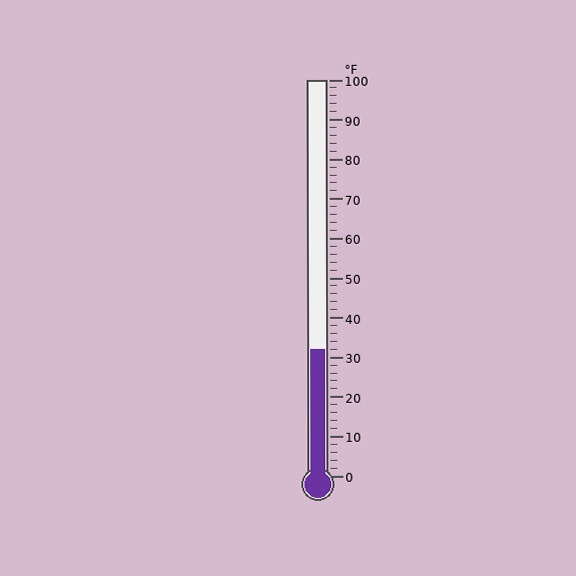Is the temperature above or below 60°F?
The temperature is below 60°F.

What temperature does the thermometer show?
The thermometer shows approximately 32°F.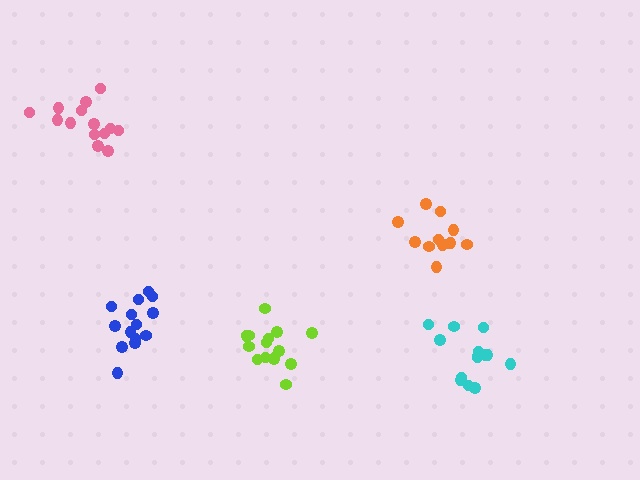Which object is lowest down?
The cyan cluster is bottommost.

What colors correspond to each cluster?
The clusters are colored: orange, cyan, pink, blue, lime.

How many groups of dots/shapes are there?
There are 5 groups.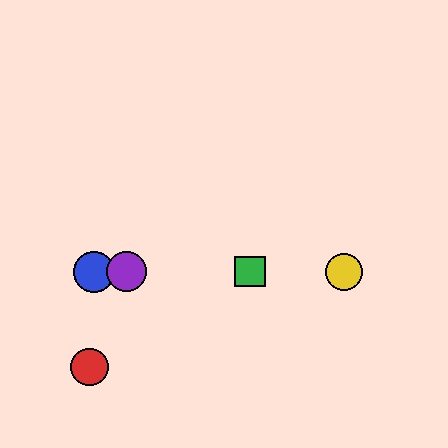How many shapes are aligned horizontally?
4 shapes (the blue circle, the green square, the yellow circle, the purple circle) are aligned horizontally.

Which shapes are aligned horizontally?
The blue circle, the green square, the yellow circle, the purple circle are aligned horizontally.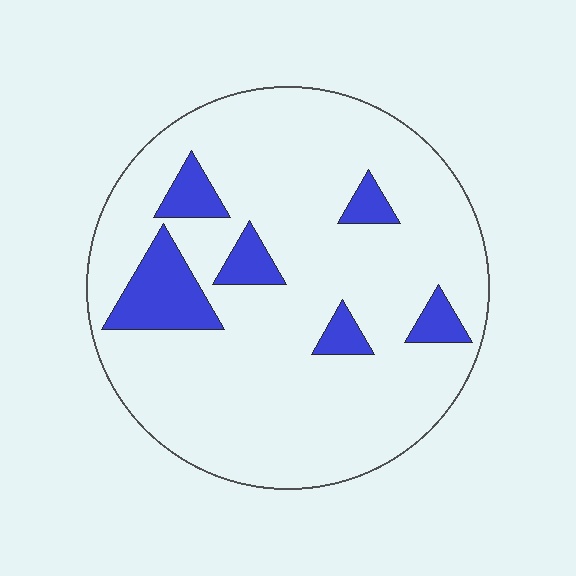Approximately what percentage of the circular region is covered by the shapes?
Approximately 15%.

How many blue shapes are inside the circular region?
6.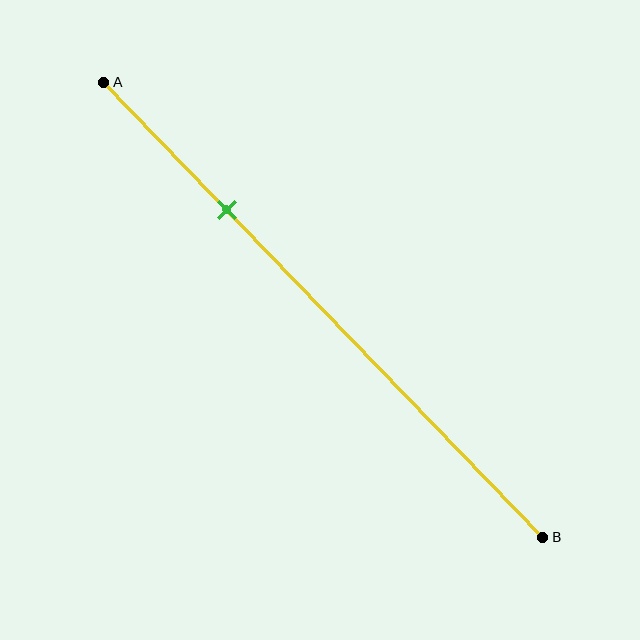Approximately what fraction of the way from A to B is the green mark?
The green mark is approximately 30% of the way from A to B.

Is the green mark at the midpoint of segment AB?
No, the mark is at about 30% from A, not at the 50% midpoint.